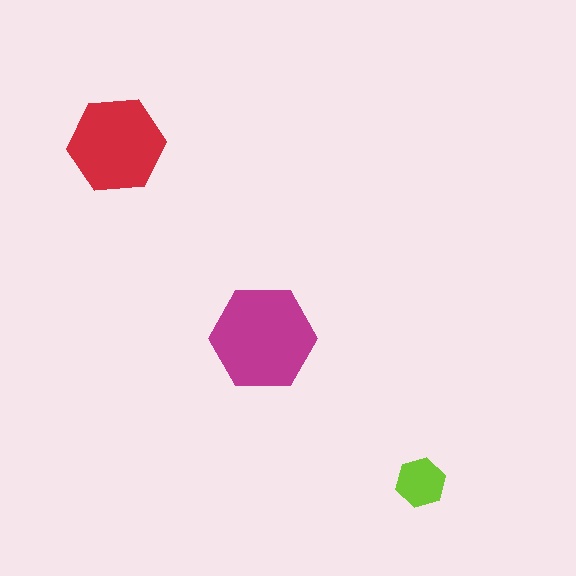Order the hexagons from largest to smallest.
the magenta one, the red one, the lime one.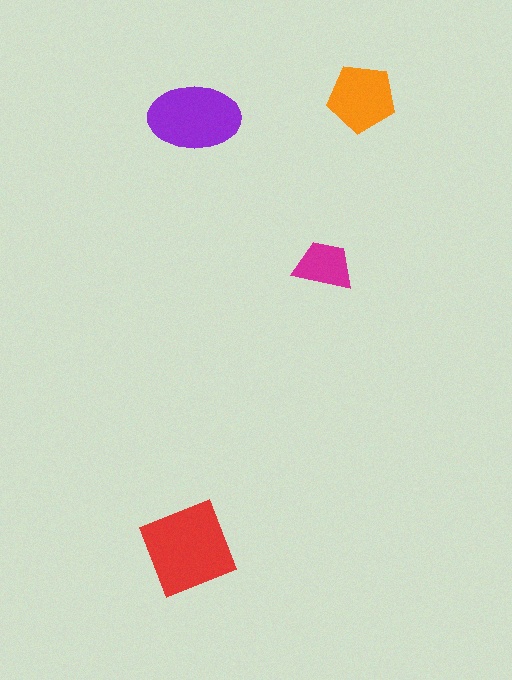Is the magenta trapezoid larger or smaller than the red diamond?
Smaller.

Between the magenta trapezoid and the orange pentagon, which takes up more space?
The orange pentagon.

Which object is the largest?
The red diamond.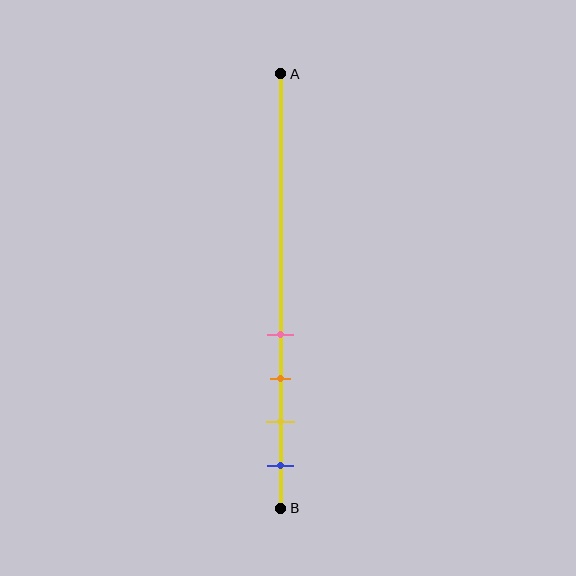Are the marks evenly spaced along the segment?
Yes, the marks are approximately evenly spaced.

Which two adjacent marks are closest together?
The pink and orange marks are the closest adjacent pair.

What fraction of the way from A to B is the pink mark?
The pink mark is approximately 60% (0.6) of the way from A to B.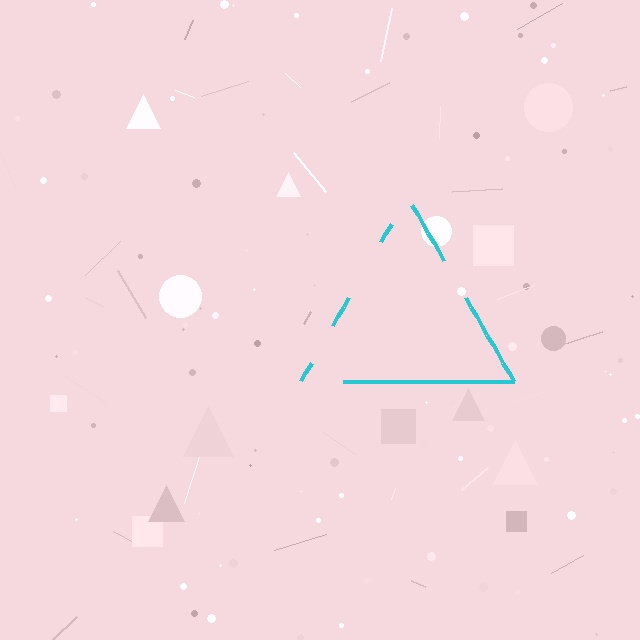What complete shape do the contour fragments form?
The contour fragments form a triangle.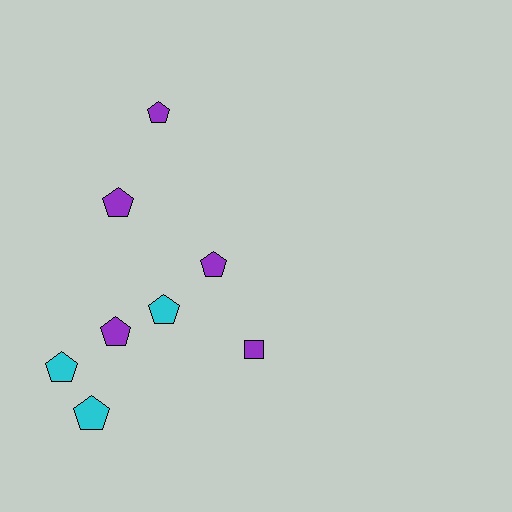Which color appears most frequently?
Purple, with 5 objects.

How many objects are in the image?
There are 8 objects.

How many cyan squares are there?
There are no cyan squares.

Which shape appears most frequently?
Pentagon, with 7 objects.